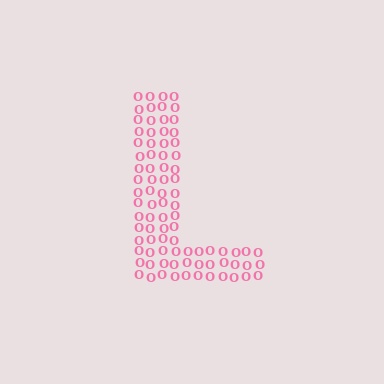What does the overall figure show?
The overall figure shows the letter L.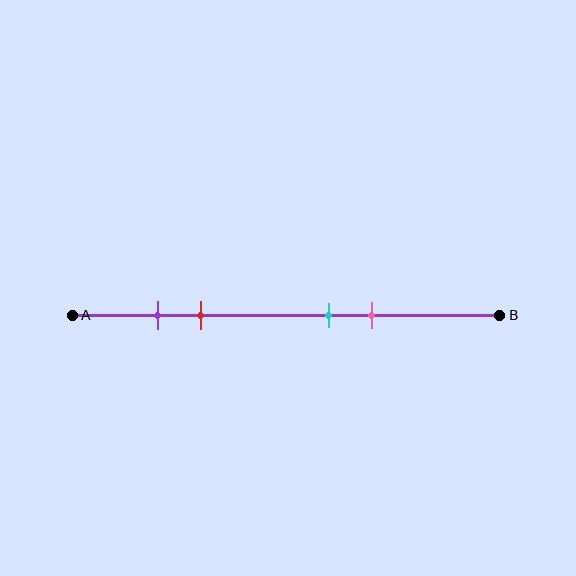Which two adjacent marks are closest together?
The purple and red marks are the closest adjacent pair.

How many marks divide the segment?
There are 4 marks dividing the segment.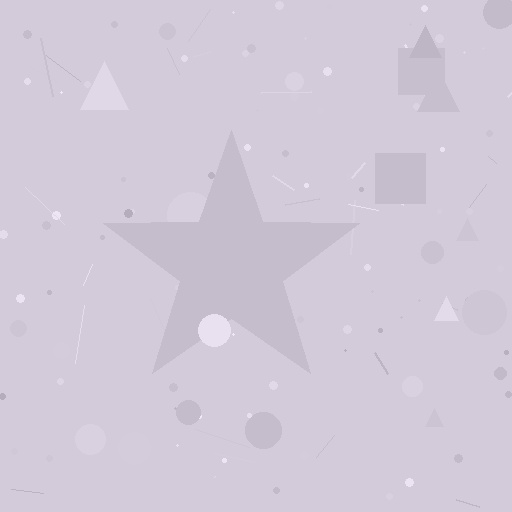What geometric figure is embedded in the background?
A star is embedded in the background.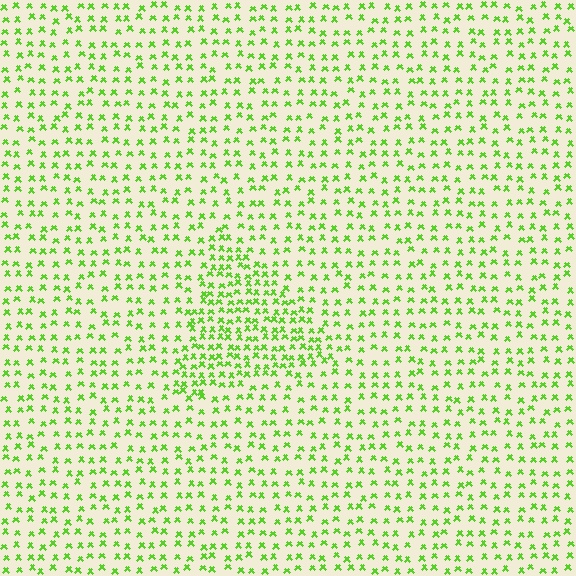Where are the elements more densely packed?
The elements are more densely packed inside the triangle boundary.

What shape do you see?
I see a triangle.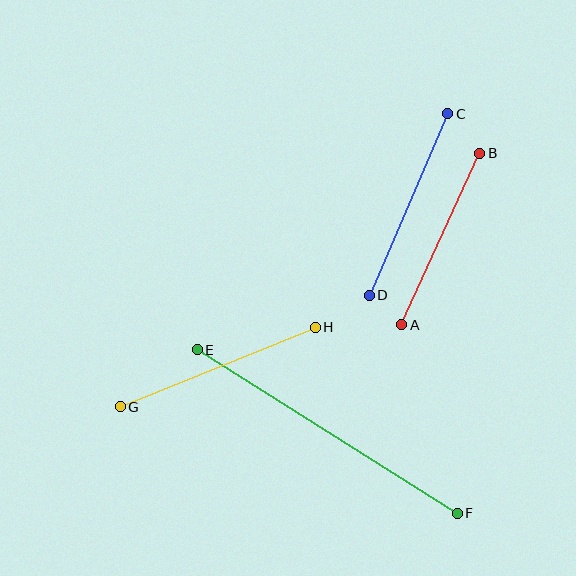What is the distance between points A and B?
The distance is approximately 188 pixels.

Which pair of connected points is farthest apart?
Points E and F are farthest apart.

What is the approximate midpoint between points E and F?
The midpoint is at approximately (327, 432) pixels.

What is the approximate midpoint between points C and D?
The midpoint is at approximately (408, 205) pixels.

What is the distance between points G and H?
The distance is approximately 211 pixels.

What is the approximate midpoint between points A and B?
The midpoint is at approximately (441, 239) pixels.